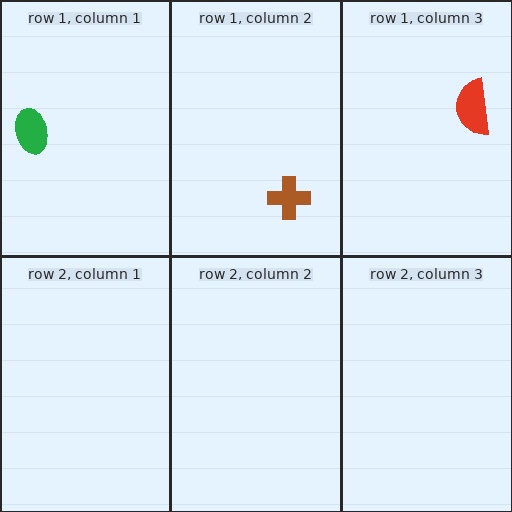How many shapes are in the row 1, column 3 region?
1.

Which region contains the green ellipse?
The row 1, column 1 region.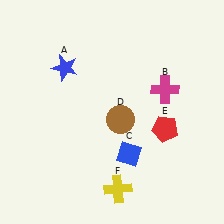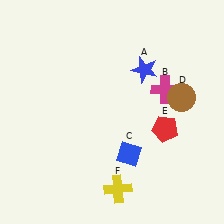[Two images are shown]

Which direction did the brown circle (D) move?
The brown circle (D) moved right.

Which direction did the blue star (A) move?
The blue star (A) moved right.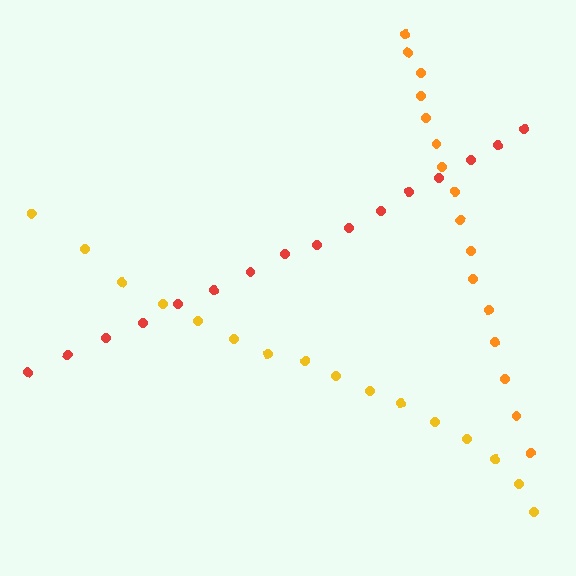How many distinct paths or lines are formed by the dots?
There are 3 distinct paths.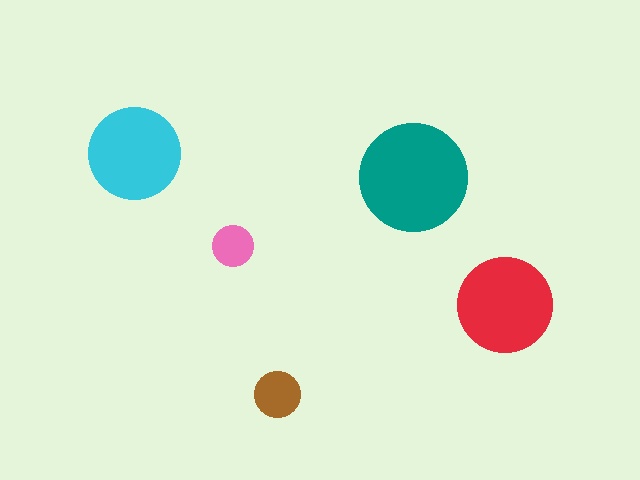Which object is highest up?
The cyan circle is topmost.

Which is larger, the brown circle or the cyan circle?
The cyan one.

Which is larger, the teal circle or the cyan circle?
The teal one.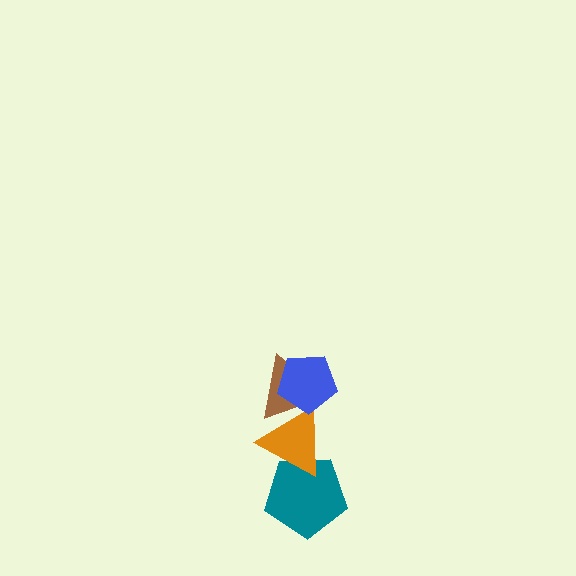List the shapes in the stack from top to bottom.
From top to bottom: the blue pentagon, the brown triangle, the orange triangle, the teal pentagon.